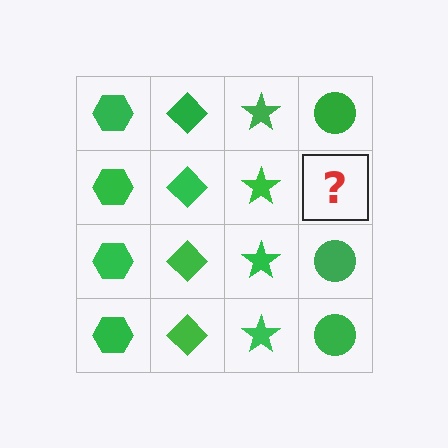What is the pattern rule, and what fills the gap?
The rule is that each column has a consistent shape. The gap should be filled with a green circle.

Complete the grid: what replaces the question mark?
The question mark should be replaced with a green circle.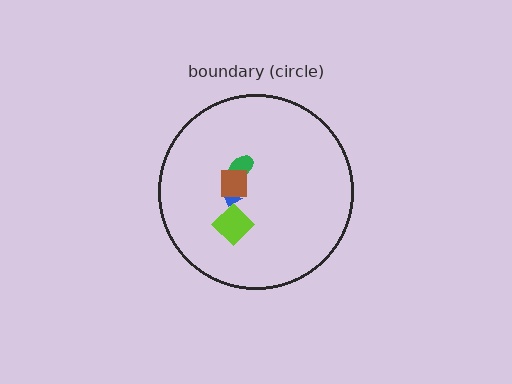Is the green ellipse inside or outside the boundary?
Inside.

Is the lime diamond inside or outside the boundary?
Inside.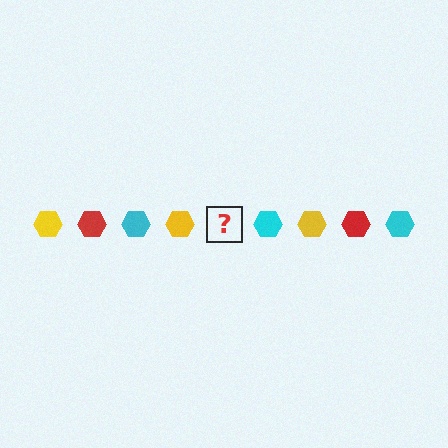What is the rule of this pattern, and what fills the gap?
The rule is that the pattern cycles through yellow, red, cyan hexagons. The gap should be filled with a red hexagon.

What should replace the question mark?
The question mark should be replaced with a red hexagon.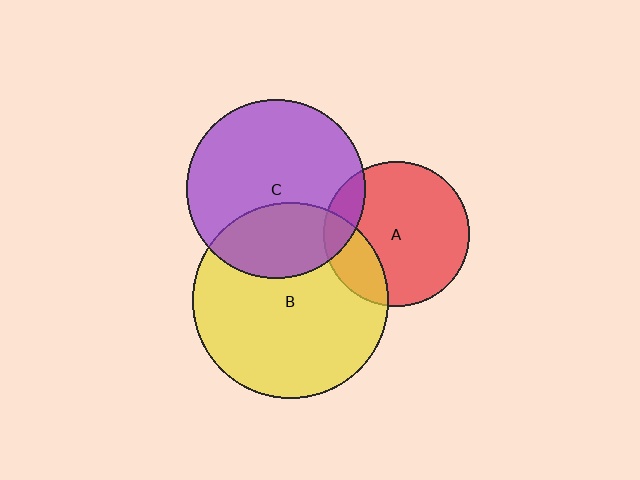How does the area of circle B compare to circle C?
Approximately 1.2 times.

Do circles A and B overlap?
Yes.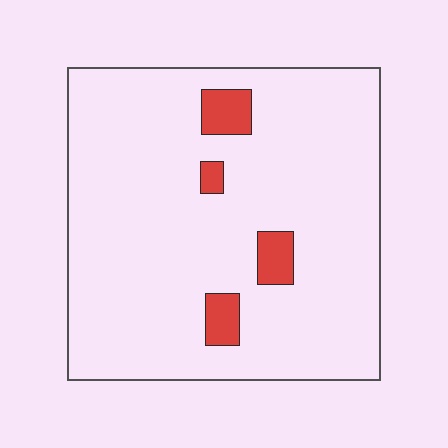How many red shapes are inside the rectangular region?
4.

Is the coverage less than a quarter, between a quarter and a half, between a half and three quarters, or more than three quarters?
Less than a quarter.